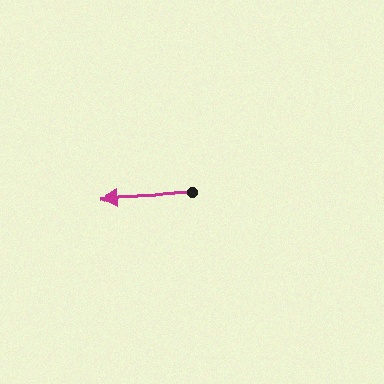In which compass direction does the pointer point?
West.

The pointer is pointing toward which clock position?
Roughly 9 o'clock.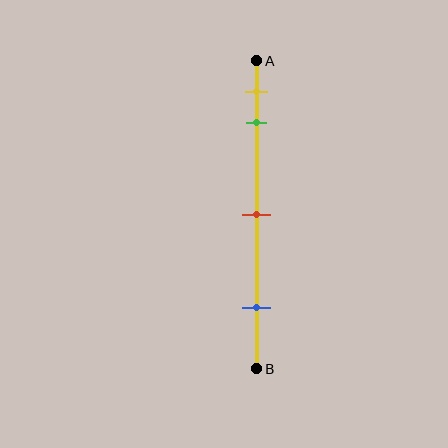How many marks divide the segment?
There are 4 marks dividing the segment.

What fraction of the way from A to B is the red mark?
The red mark is approximately 50% (0.5) of the way from A to B.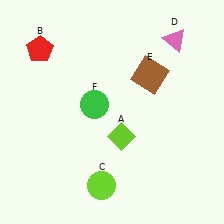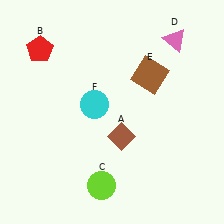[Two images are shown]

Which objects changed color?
A changed from lime to brown. F changed from green to cyan.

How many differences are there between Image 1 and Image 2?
There are 2 differences between the two images.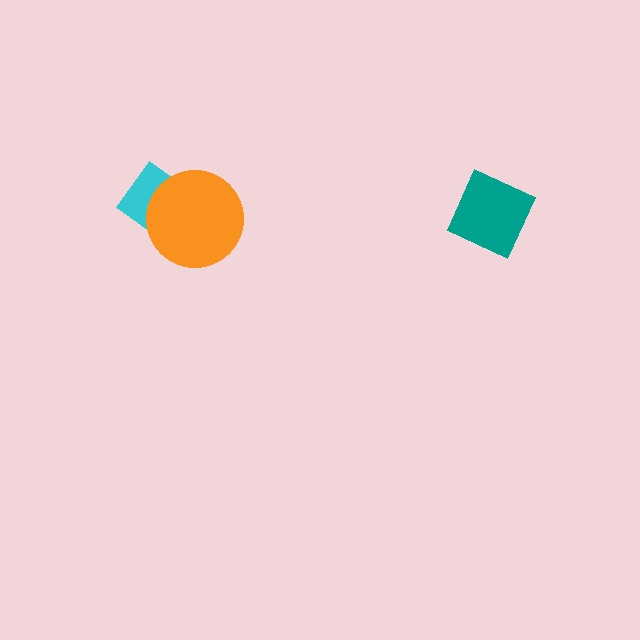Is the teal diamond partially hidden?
No, no other shape covers it.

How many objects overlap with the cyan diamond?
1 object overlaps with the cyan diamond.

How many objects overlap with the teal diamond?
0 objects overlap with the teal diamond.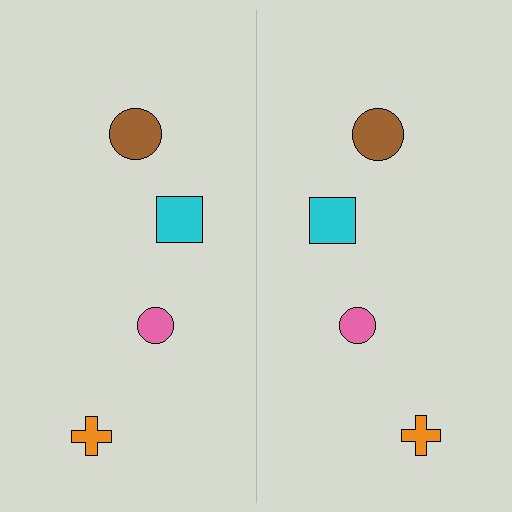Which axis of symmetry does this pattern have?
The pattern has a vertical axis of symmetry running through the center of the image.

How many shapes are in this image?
There are 8 shapes in this image.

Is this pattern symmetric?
Yes, this pattern has bilateral (reflection) symmetry.